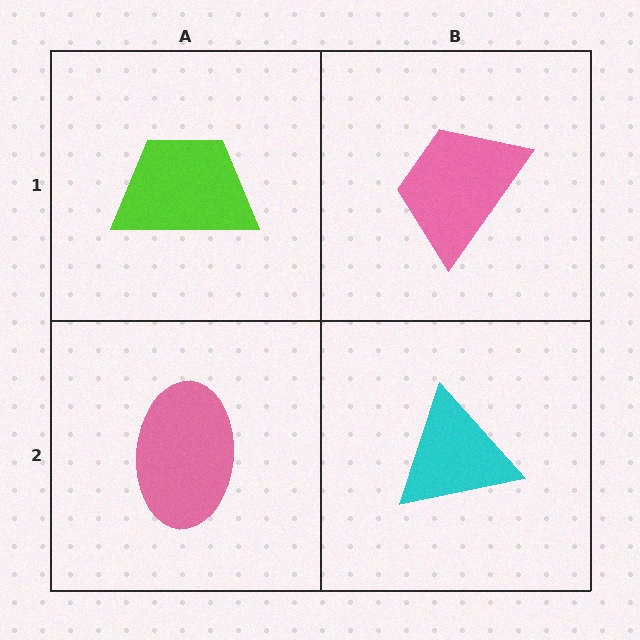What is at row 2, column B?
A cyan triangle.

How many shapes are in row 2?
2 shapes.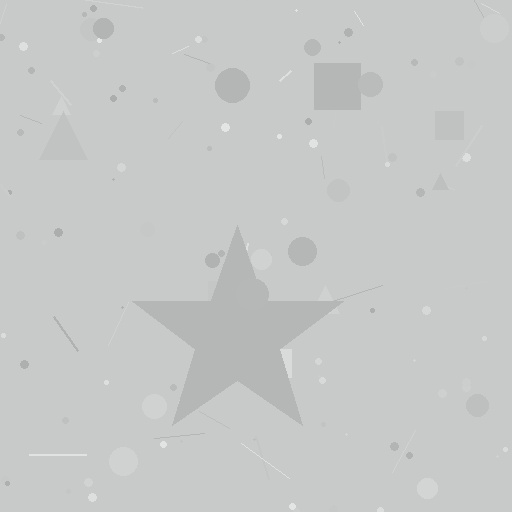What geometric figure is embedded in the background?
A star is embedded in the background.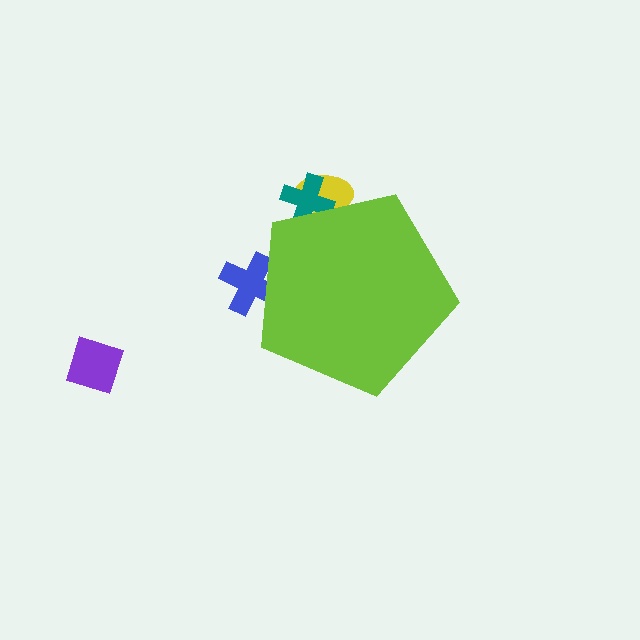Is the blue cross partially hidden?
Yes, the blue cross is partially hidden behind the lime pentagon.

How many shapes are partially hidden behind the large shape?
3 shapes are partially hidden.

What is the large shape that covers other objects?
A lime pentagon.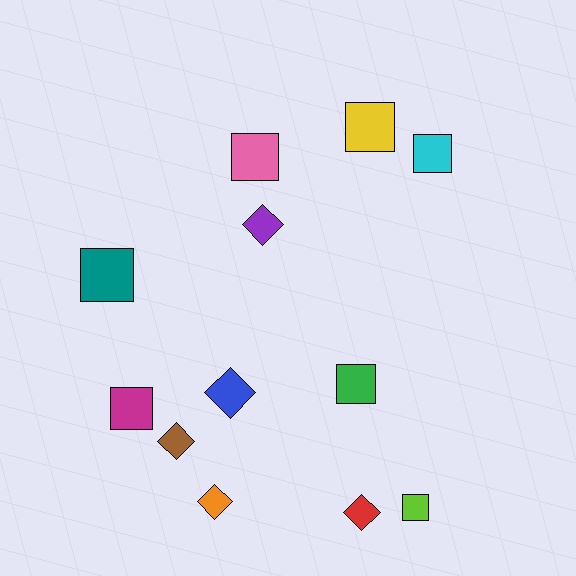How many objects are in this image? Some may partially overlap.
There are 12 objects.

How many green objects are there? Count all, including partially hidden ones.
There is 1 green object.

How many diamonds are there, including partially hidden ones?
There are 5 diamonds.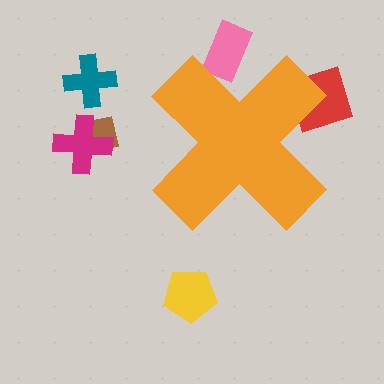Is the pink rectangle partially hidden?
Yes, the pink rectangle is partially hidden behind the orange cross.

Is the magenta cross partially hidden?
No, the magenta cross is fully visible.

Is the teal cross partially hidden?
No, the teal cross is fully visible.